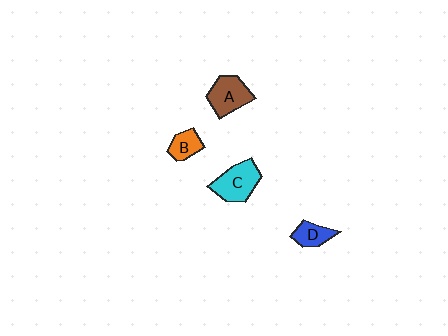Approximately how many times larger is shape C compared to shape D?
Approximately 1.8 times.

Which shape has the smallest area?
Shape B (orange).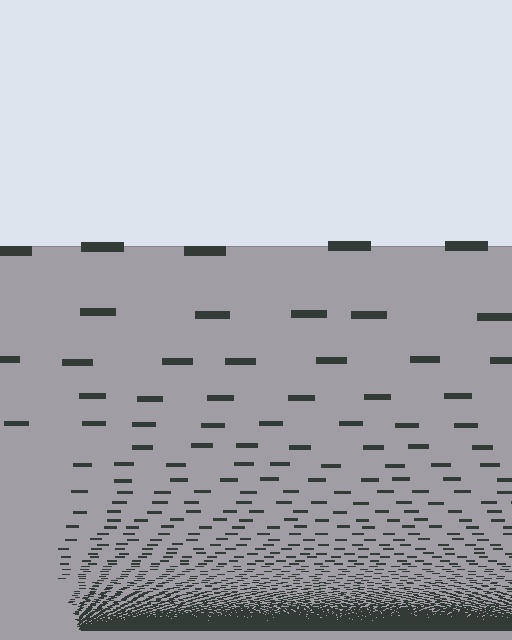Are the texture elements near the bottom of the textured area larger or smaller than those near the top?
Smaller. The gradient is inverted — elements near the bottom are smaller and denser.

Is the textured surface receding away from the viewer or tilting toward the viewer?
The surface appears to tilt toward the viewer. Texture elements get larger and sparser toward the top.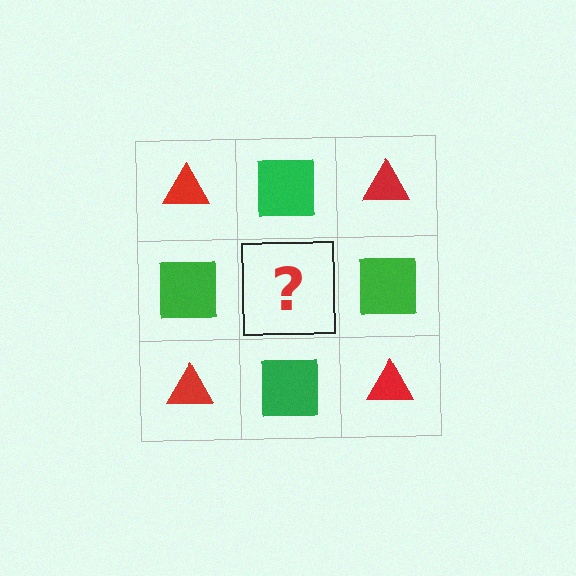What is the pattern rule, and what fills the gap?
The rule is that it alternates red triangle and green square in a checkerboard pattern. The gap should be filled with a red triangle.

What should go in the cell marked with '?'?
The missing cell should contain a red triangle.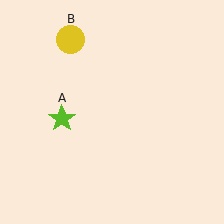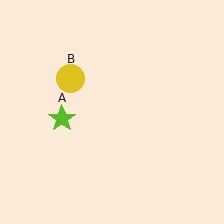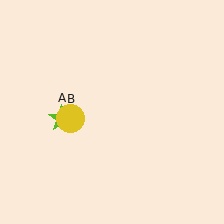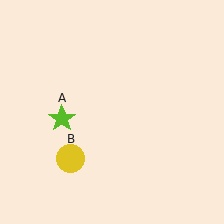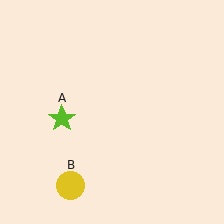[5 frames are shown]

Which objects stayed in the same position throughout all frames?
Lime star (object A) remained stationary.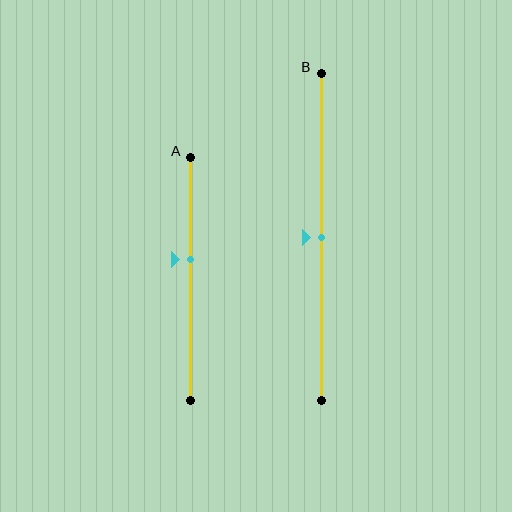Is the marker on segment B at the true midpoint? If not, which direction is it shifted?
Yes, the marker on segment B is at the true midpoint.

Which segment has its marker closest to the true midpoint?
Segment B has its marker closest to the true midpoint.